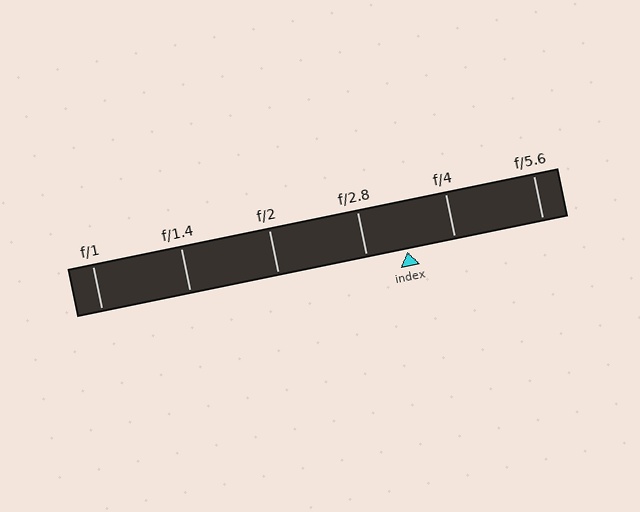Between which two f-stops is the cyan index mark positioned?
The index mark is between f/2.8 and f/4.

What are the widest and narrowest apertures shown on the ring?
The widest aperture shown is f/1 and the narrowest is f/5.6.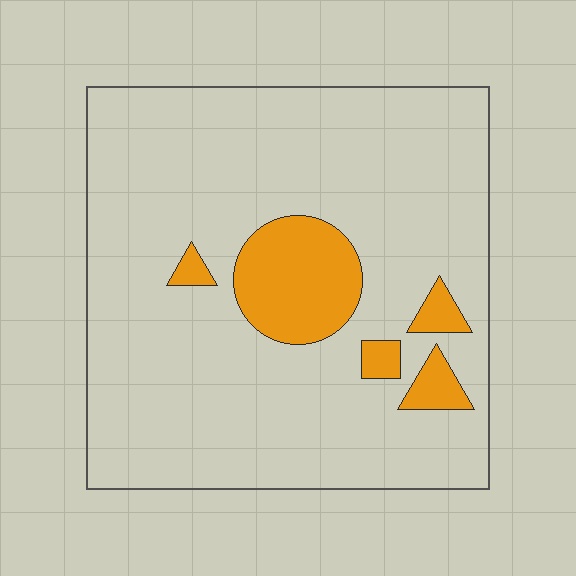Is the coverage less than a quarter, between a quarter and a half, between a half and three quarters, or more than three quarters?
Less than a quarter.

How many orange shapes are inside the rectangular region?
5.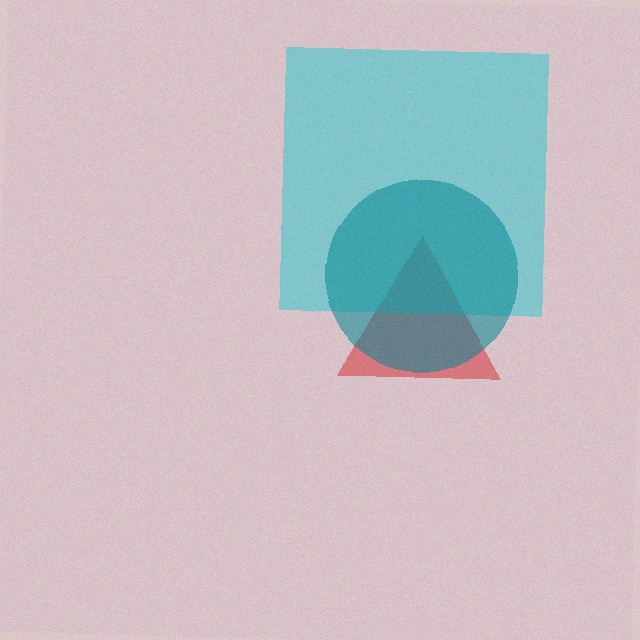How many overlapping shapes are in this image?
There are 3 overlapping shapes in the image.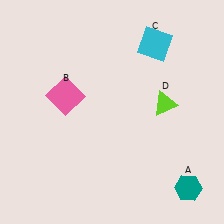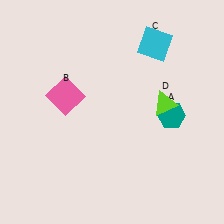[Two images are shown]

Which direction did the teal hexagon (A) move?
The teal hexagon (A) moved up.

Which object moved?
The teal hexagon (A) moved up.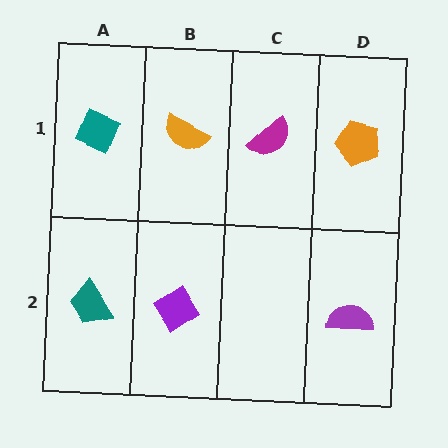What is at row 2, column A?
A teal trapezoid.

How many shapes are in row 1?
4 shapes.